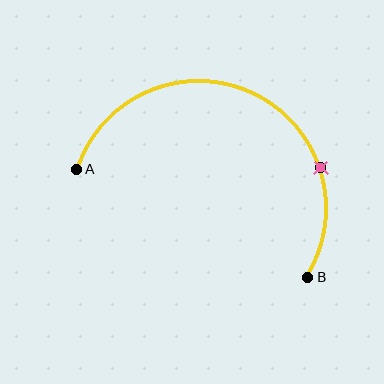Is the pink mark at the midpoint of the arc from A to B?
No. The pink mark lies on the arc but is closer to endpoint B. The arc midpoint would be at the point on the curve equidistant along the arc from both A and B.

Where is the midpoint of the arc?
The arc midpoint is the point on the curve farthest from the straight line joining A and B. It sits above that line.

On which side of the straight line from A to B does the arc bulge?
The arc bulges above the straight line connecting A and B.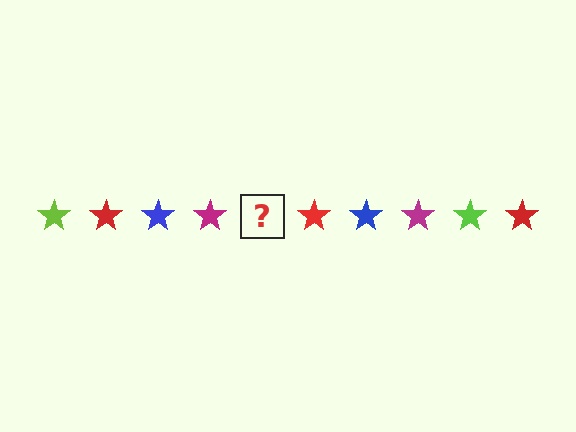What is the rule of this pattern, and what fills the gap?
The rule is that the pattern cycles through lime, red, blue, magenta stars. The gap should be filled with a lime star.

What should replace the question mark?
The question mark should be replaced with a lime star.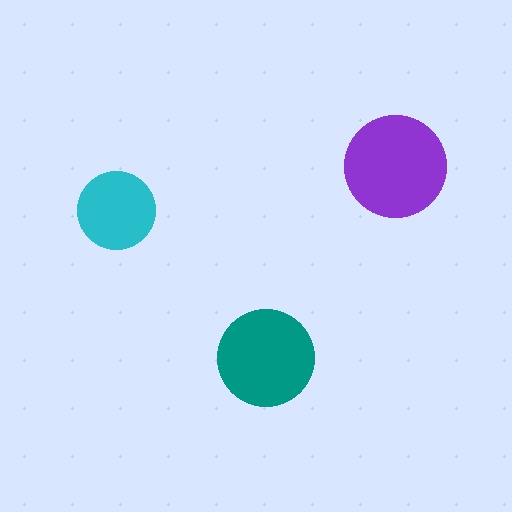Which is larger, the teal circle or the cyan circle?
The teal one.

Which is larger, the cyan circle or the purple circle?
The purple one.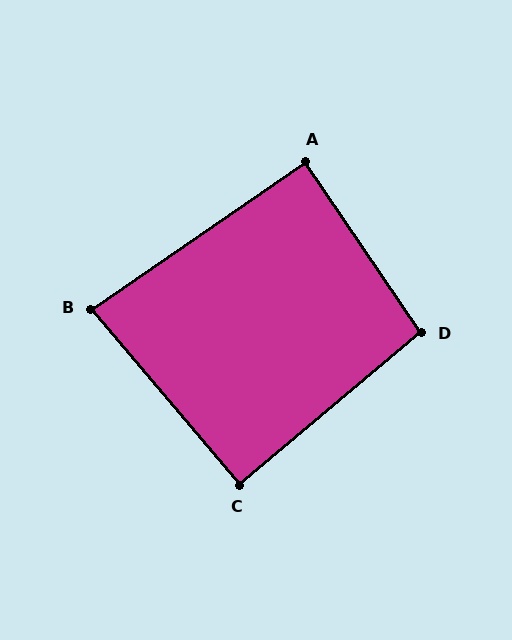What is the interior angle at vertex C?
Approximately 90 degrees (approximately right).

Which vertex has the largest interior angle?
D, at approximately 96 degrees.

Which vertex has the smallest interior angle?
B, at approximately 84 degrees.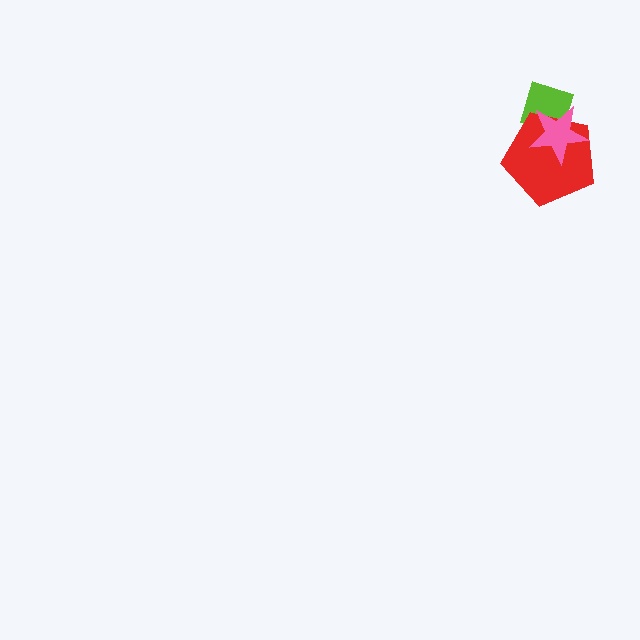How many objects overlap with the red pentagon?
2 objects overlap with the red pentagon.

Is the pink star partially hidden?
No, no other shape covers it.